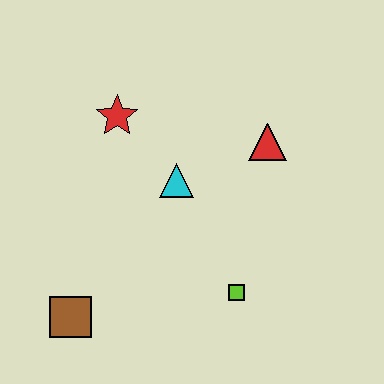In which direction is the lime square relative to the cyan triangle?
The lime square is below the cyan triangle.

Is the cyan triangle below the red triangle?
Yes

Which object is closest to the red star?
The cyan triangle is closest to the red star.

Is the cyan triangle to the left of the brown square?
No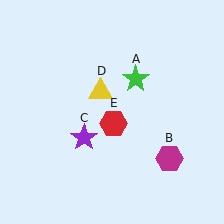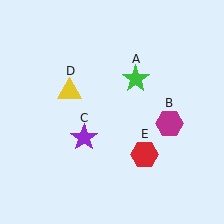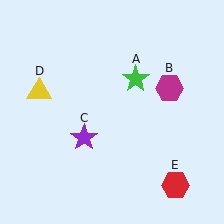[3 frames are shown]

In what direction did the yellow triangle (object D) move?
The yellow triangle (object D) moved left.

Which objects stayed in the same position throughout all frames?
Green star (object A) and purple star (object C) remained stationary.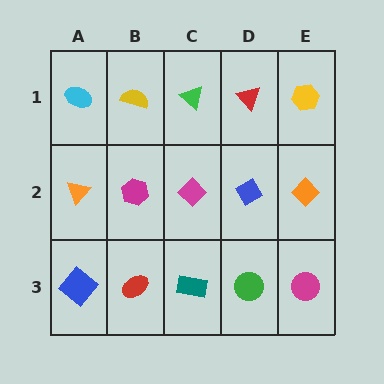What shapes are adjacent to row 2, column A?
A cyan ellipse (row 1, column A), a blue diamond (row 3, column A), a magenta hexagon (row 2, column B).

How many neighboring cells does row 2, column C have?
4.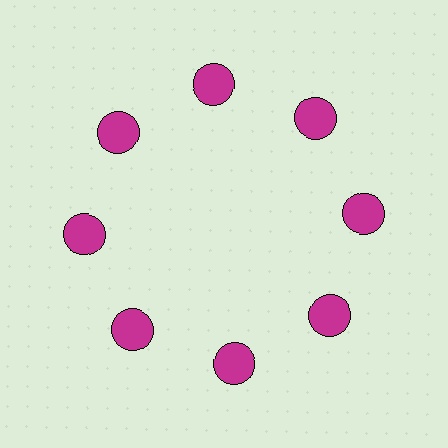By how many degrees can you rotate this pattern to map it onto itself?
The pattern maps onto itself every 45 degrees of rotation.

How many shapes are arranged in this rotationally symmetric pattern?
There are 8 shapes, arranged in 8 groups of 1.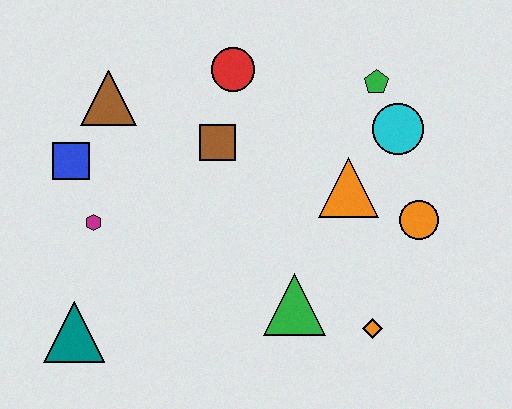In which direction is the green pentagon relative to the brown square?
The green pentagon is to the right of the brown square.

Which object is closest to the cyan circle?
The green pentagon is closest to the cyan circle.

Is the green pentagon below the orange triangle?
No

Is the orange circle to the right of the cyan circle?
Yes